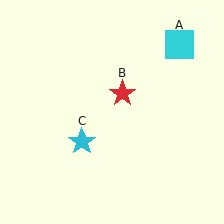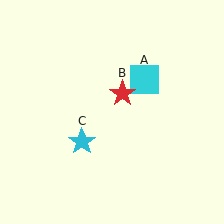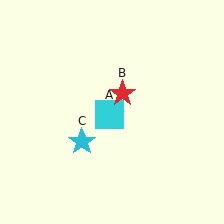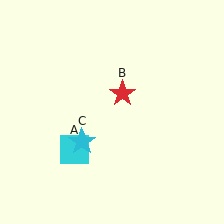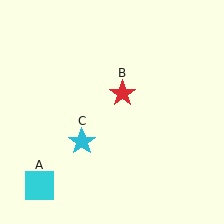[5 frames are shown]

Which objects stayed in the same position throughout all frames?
Red star (object B) and cyan star (object C) remained stationary.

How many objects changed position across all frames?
1 object changed position: cyan square (object A).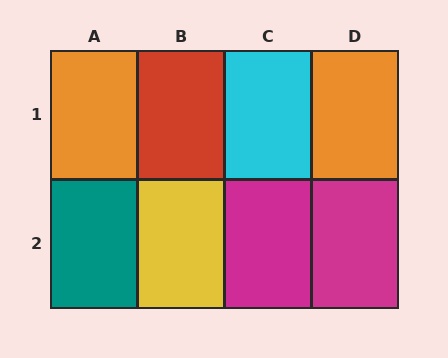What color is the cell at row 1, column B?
Red.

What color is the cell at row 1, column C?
Cyan.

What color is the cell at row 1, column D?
Orange.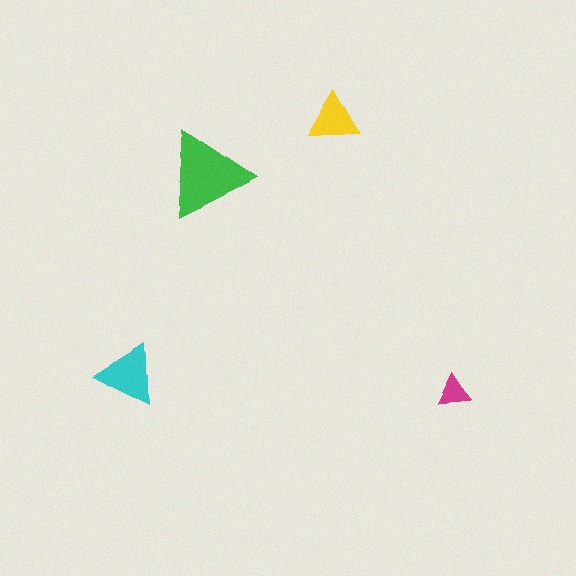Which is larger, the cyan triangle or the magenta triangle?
The cyan one.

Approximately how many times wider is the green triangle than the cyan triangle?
About 1.5 times wider.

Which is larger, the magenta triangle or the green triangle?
The green one.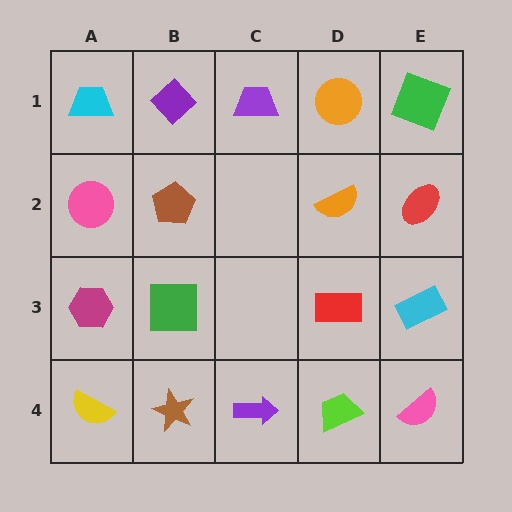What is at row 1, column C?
A purple trapezoid.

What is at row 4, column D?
A lime trapezoid.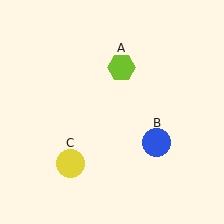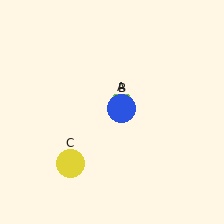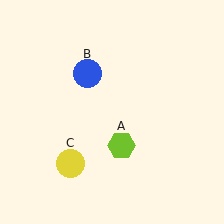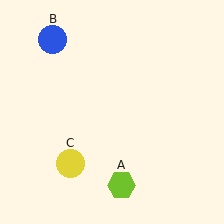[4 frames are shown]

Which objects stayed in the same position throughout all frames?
Yellow circle (object C) remained stationary.